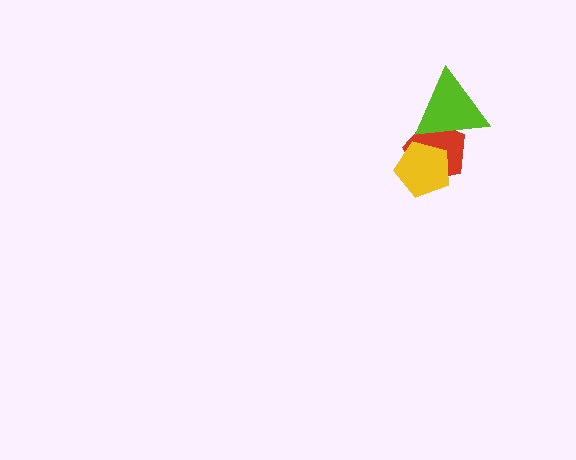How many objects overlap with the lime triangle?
2 objects overlap with the lime triangle.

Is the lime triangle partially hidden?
No, no other shape covers it.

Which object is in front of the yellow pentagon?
The lime triangle is in front of the yellow pentagon.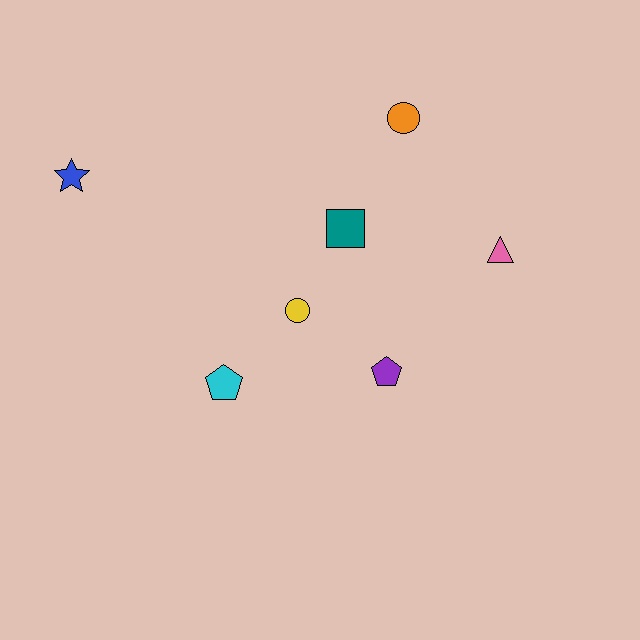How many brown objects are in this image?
There are no brown objects.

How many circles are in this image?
There are 2 circles.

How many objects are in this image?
There are 7 objects.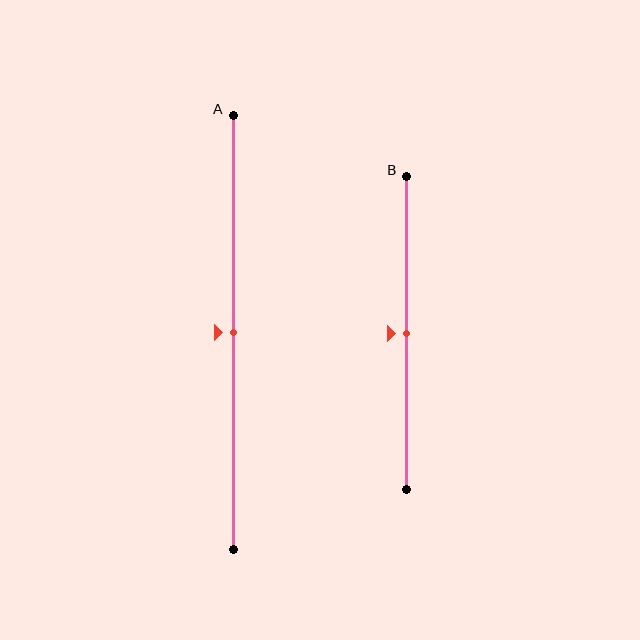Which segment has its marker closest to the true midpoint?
Segment A has its marker closest to the true midpoint.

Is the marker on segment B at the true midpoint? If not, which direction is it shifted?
Yes, the marker on segment B is at the true midpoint.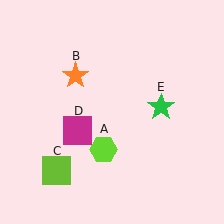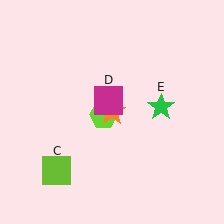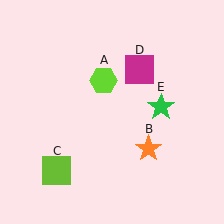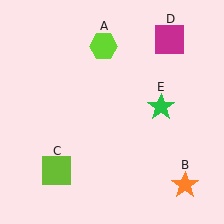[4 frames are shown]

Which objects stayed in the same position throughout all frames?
Lime square (object C) and green star (object E) remained stationary.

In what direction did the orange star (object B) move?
The orange star (object B) moved down and to the right.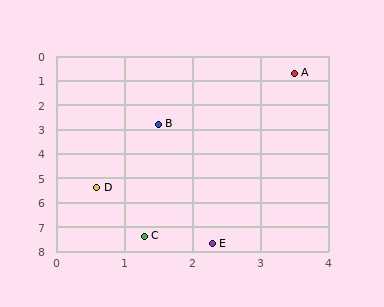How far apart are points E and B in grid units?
Points E and B are about 5.0 grid units apart.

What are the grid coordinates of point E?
Point E is at approximately (2.3, 7.7).